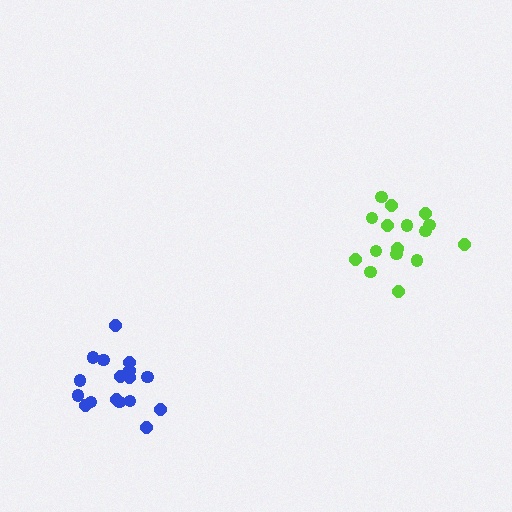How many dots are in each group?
Group 1: 16 dots, Group 2: 17 dots (33 total).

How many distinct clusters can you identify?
There are 2 distinct clusters.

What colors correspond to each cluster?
The clusters are colored: lime, blue.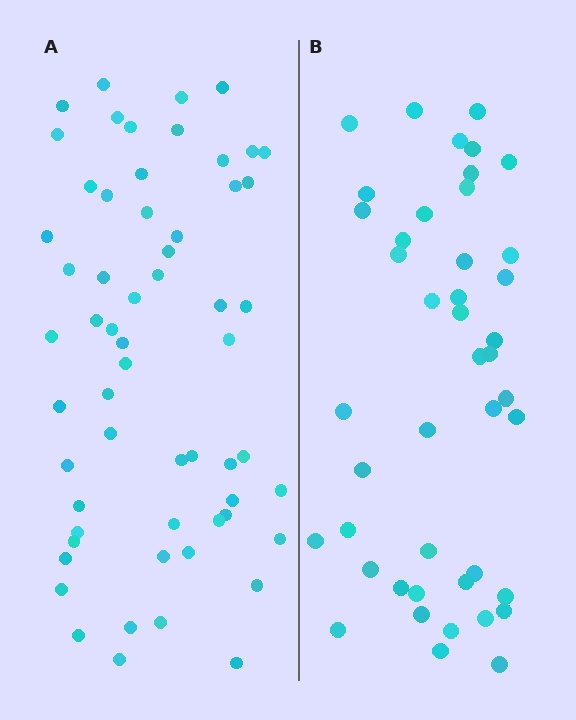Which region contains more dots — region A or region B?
Region A (the left region) has more dots.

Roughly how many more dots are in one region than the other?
Region A has approximately 15 more dots than region B.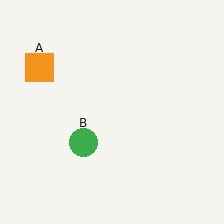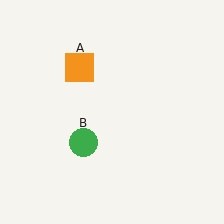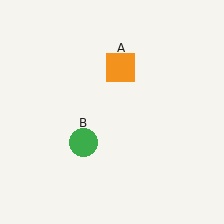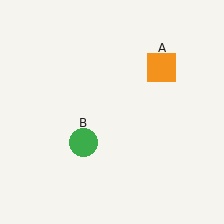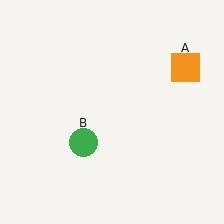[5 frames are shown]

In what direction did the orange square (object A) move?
The orange square (object A) moved right.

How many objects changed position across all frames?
1 object changed position: orange square (object A).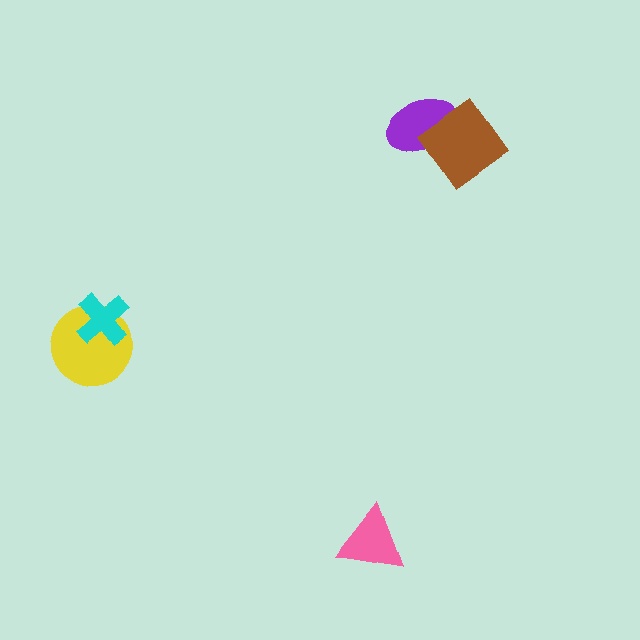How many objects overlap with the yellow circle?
1 object overlaps with the yellow circle.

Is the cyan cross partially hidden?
No, no other shape covers it.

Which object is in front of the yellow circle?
The cyan cross is in front of the yellow circle.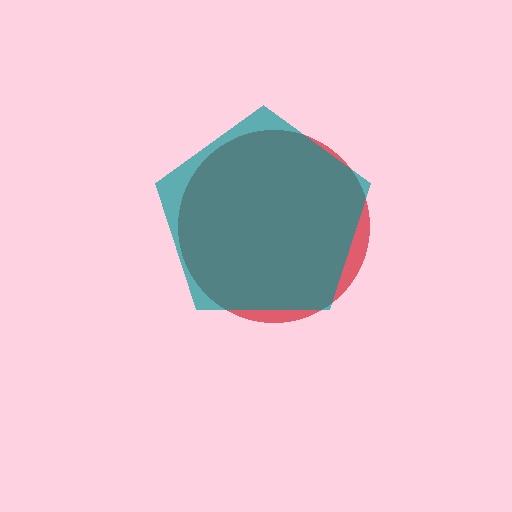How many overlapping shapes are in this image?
There are 2 overlapping shapes in the image.